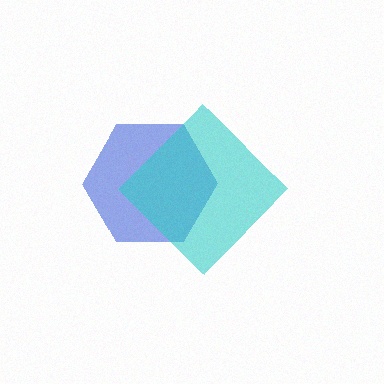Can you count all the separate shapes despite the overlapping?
Yes, there are 2 separate shapes.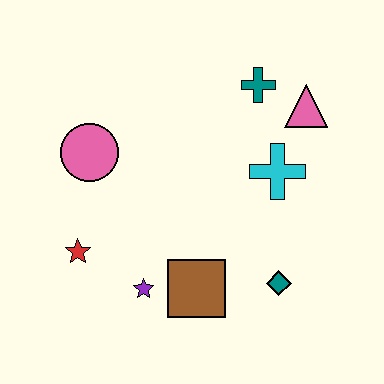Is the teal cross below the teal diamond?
No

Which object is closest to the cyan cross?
The pink triangle is closest to the cyan cross.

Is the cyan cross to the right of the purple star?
Yes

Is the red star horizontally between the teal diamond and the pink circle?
No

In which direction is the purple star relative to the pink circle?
The purple star is below the pink circle.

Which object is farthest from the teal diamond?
The pink circle is farthest from the teal diamond.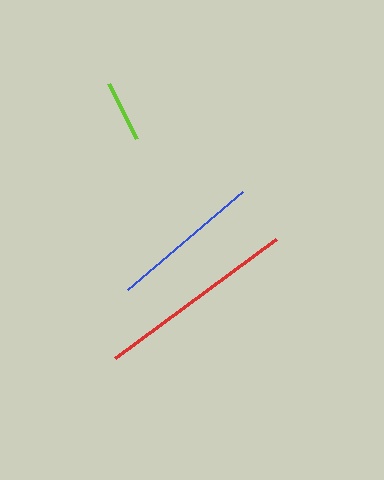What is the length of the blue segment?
The blue segment is approximately 151 pixels long.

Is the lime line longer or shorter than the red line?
The red line is longer than the lime line.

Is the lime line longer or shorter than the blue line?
The blue line is longer than the lime line.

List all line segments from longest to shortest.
From longest to shortest: red, blue, lime.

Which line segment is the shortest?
The lime line is the shortest at approximately 61 pixels.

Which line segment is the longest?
The red line is the longest at approximately 201 pixels.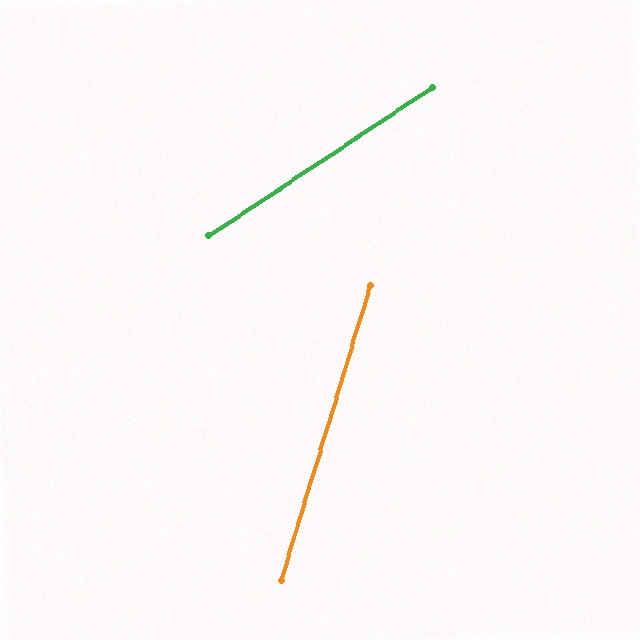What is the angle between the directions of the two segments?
Approximately 40 degrees.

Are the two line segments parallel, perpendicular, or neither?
Neither parallel nor perpendicular — they differ by about 40°.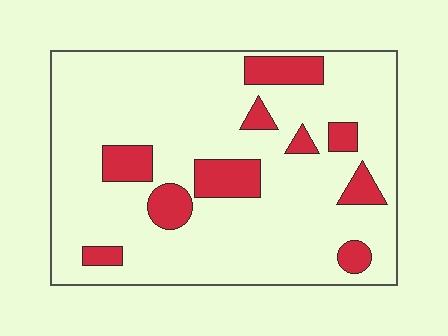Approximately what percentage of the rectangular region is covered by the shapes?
Approximately 15%.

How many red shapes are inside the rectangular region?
10.